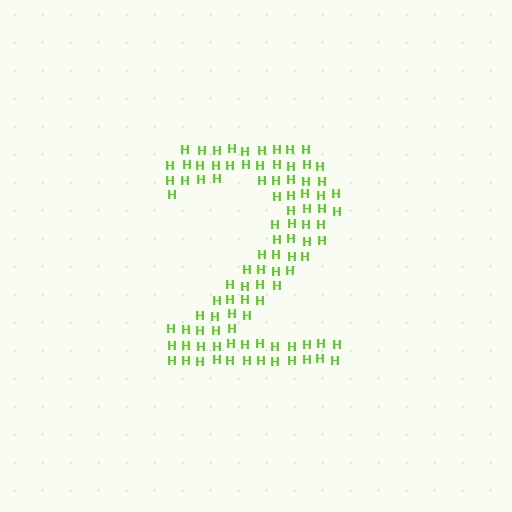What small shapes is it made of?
It is made of small letter H's.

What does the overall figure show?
The overall figure shows the digit 2.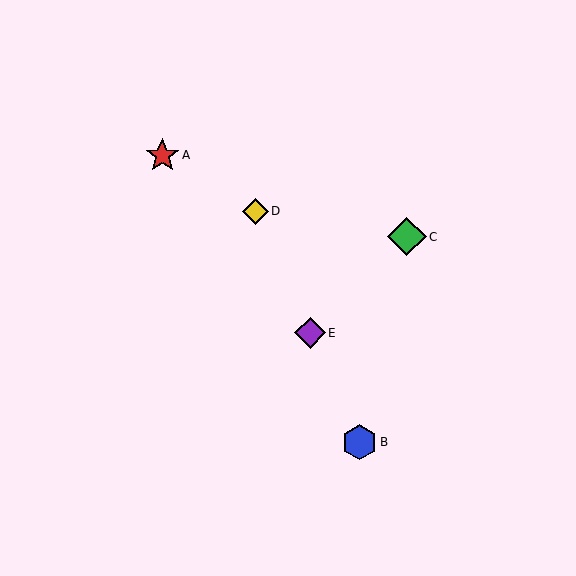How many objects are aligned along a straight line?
3 objects (B, D, E) are aligned along a straight line.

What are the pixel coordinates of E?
Object E is at (310, 333).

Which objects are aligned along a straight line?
Objects B, D, E are aligned along a straight line.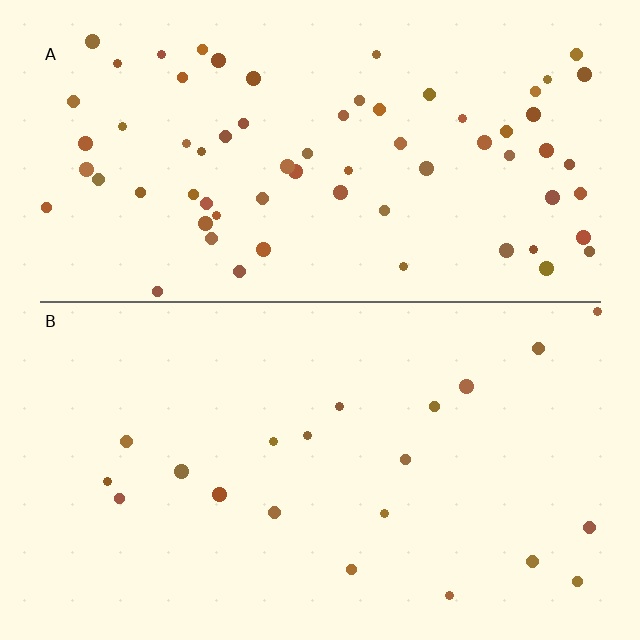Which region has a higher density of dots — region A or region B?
A (the top).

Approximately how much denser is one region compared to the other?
Approximately 3.4× — region A over region B.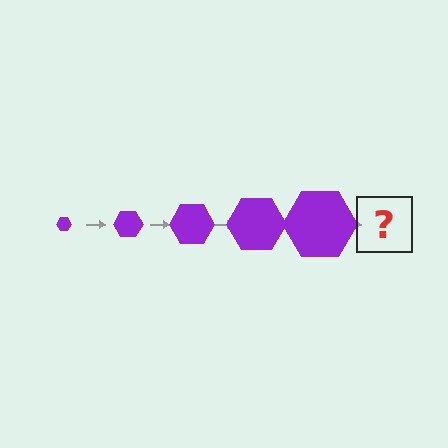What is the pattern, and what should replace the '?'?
The pattern is that the hexagon gets progressively larger each step. The '?' should be a purple hexagon, larger than the previous one.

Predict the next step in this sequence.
The next step is a purple hexagon, larger than the previous one.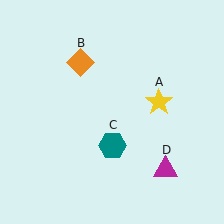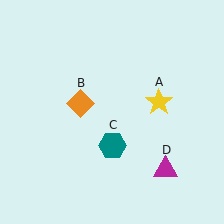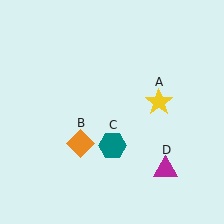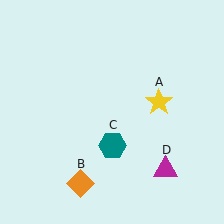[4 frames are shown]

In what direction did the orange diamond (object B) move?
The orange diamond (object B) moved down.